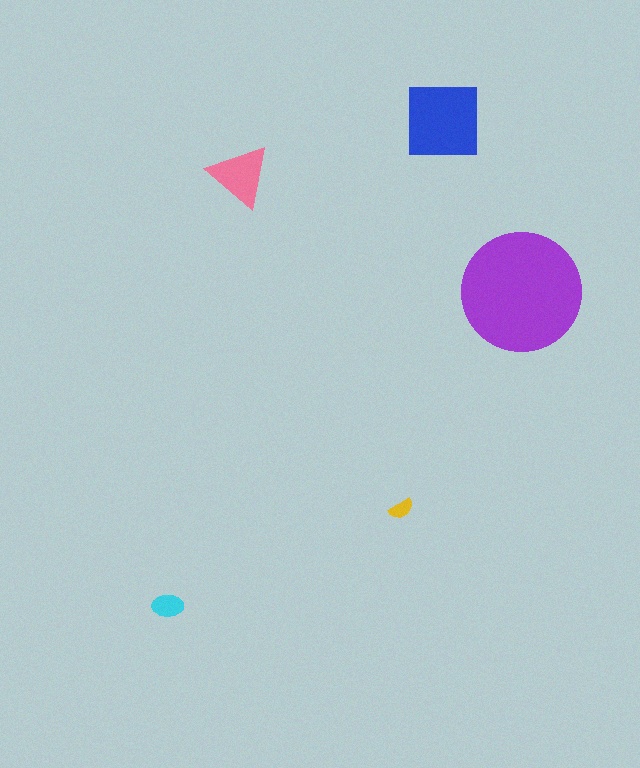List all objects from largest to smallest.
The purple circle, the blue square, the pink triangle, the cyan ellipse, the yellow semicircle.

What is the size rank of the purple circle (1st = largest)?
1st.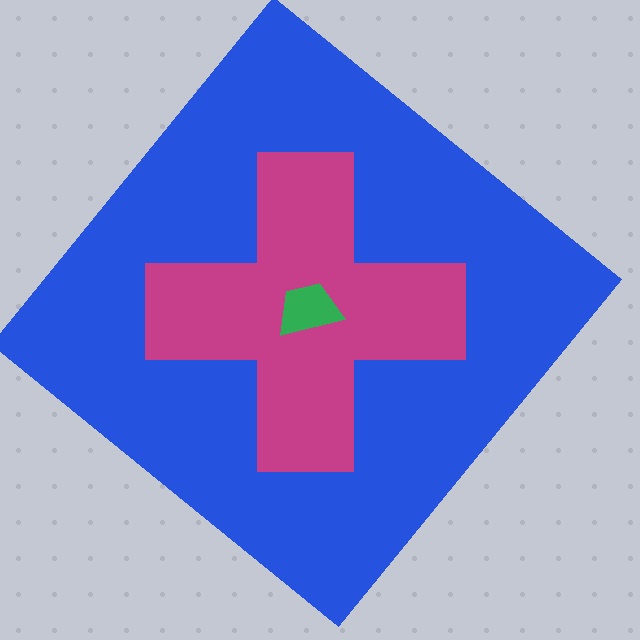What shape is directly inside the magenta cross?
The green trapezoid.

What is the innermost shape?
The green trapezoid.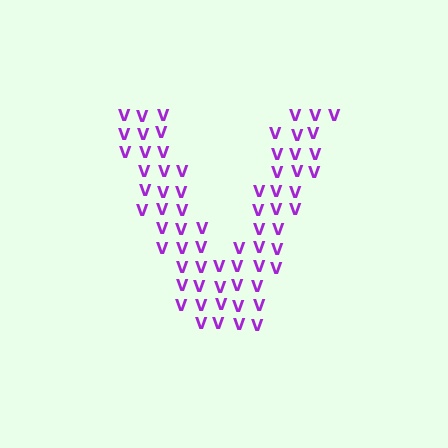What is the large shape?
The large shape is the letter V.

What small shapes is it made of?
It is made of small letter V's.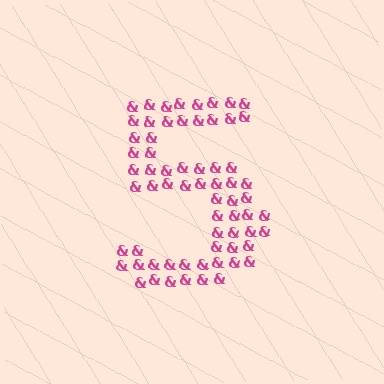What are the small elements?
The small elements are ampersands.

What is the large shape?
The large shape is the digit 5.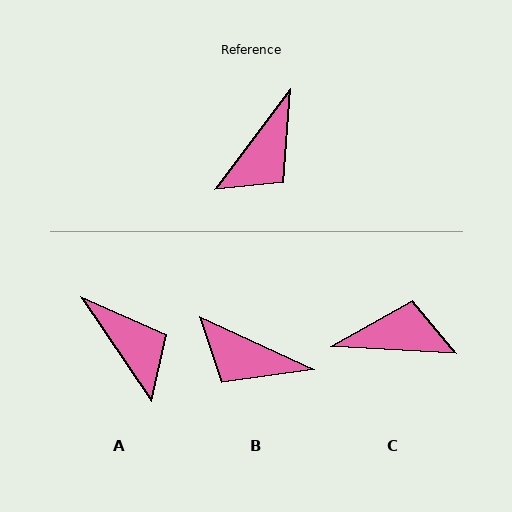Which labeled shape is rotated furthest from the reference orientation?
C, about 124 degrees away.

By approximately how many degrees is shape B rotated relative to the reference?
Approximately 78 degrees clockwise.